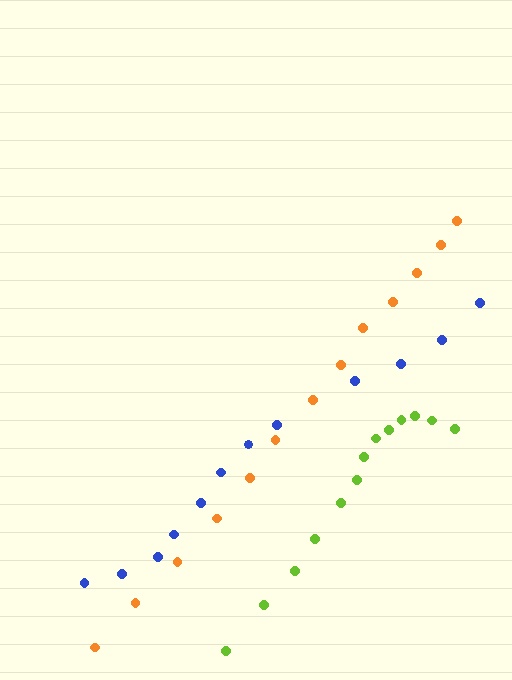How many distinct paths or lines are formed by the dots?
There are 3 distinct paths.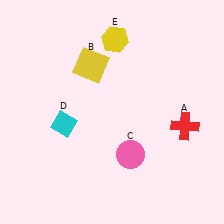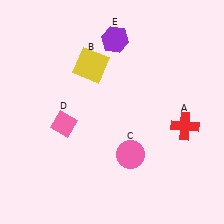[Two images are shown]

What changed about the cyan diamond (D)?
In Image 1, D is cyan. In Image 2, it changed to pink.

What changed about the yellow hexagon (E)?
In Image 1, E is yellow. In Image 2, it changed to purple.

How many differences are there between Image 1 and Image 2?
There are 2 differences between the two images.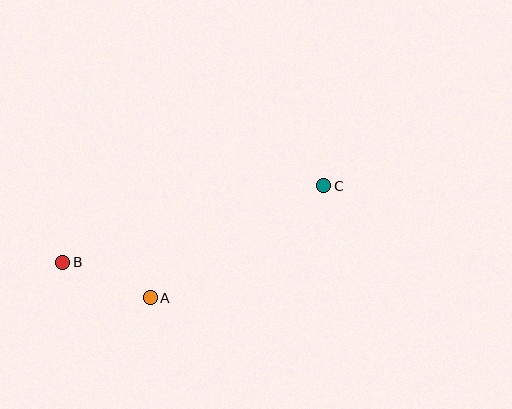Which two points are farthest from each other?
Points B and C are farthest from each other.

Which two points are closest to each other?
Points A and B are closest to each other.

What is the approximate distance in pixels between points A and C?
The distance between A and C is approximately 206 pixels.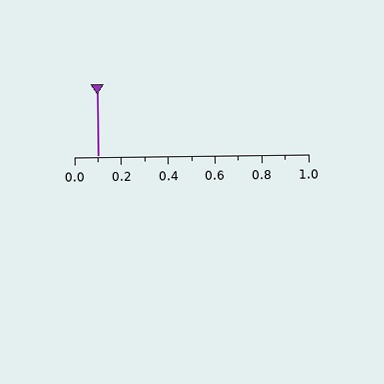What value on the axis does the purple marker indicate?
The marker indicates approximately 0.1.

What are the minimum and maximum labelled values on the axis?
The axis runs from 0.0 to 1.0.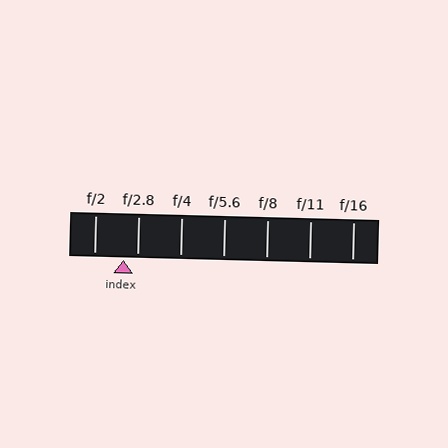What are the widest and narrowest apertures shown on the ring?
The widest aperture shown is f/2 and the narrowest is f/16.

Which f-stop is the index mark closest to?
The index mark is closest to f/2.8.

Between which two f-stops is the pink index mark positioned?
The index mark is between f/2 and f/2.8.